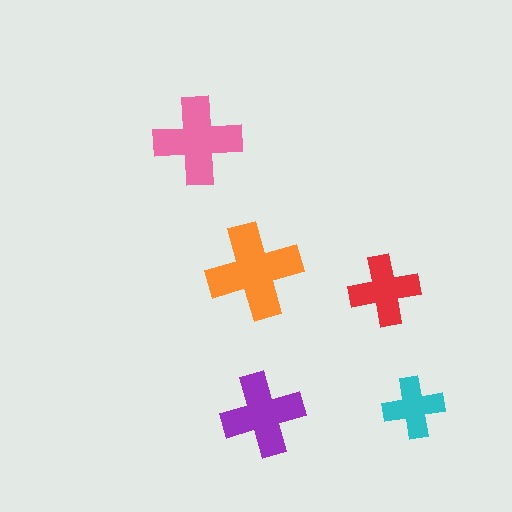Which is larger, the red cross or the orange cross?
The orange one.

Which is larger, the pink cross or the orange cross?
The orange one.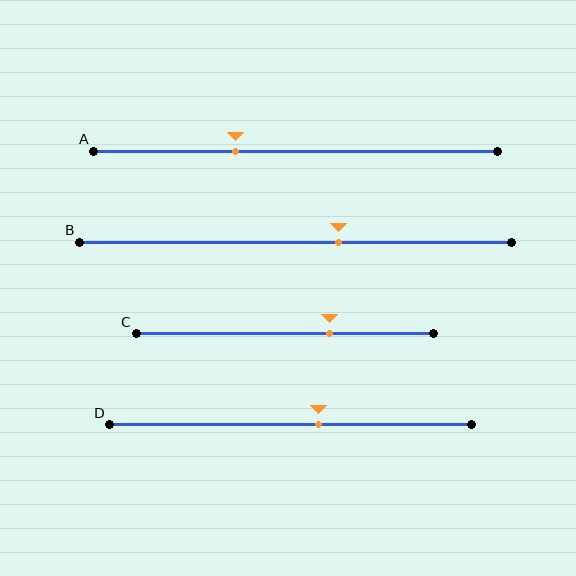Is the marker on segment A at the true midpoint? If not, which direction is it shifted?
No, the marker on segment A is shifted to the left by about 15% of the segment length.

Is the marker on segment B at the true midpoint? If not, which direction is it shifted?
No, the marker on segment B is shifted to the right by about 10% of the segment length.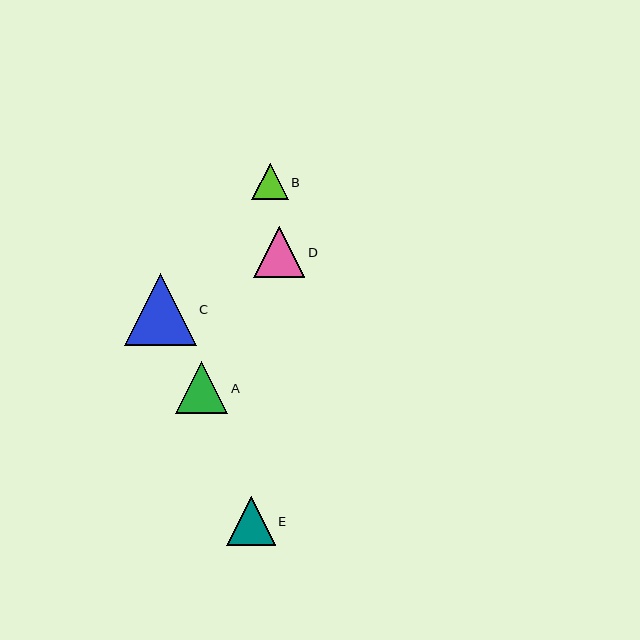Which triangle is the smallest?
Triangle B is the smallest with a size of approximately 37 pixels.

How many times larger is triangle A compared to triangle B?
Triangle A is approximately 1.4 times the size of triangle B.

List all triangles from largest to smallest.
From largest to smallest: C, A, D, E, B.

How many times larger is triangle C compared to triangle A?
Triangle C is approximately 1.4 times the size of triangle A.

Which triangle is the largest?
Triangle C is the largest with a size of approximately 72 pixels.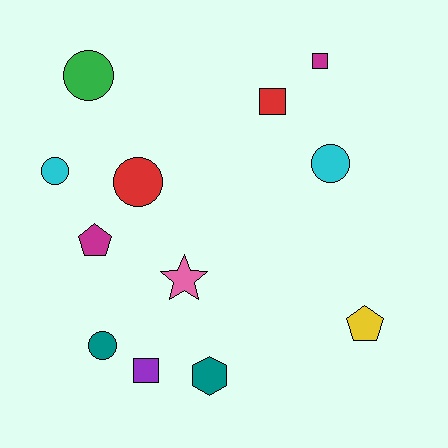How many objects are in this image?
There are 12 objects.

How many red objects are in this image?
There are 2 red objects.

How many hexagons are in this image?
There is 1 hexagon.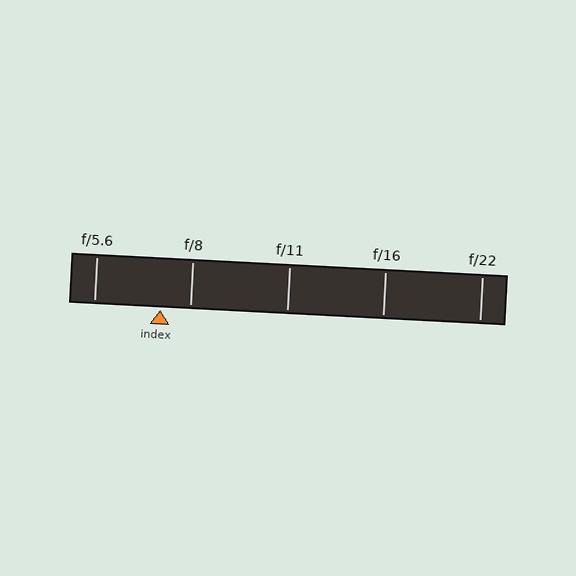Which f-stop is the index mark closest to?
The index mark is closest to f/8.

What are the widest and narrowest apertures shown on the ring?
The widest aperture shown is f/5.6 and the narrowest is f/22.